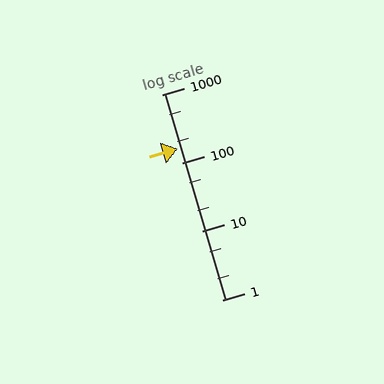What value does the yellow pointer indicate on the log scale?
The pointer indicates approximately 160.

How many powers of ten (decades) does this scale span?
The scale spans 3 decades, from 1 to 1000.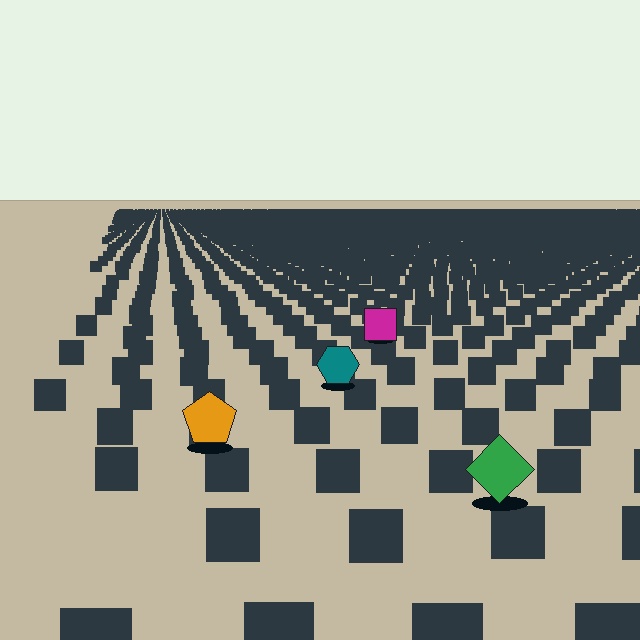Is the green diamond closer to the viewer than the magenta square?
Yes. The green diamond is closer — you can tell from the texture gradient: the ground texture is coarser near it.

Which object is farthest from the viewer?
The magenta square is farthest from the viewer. It appears smaller and the ground texture around it is denser.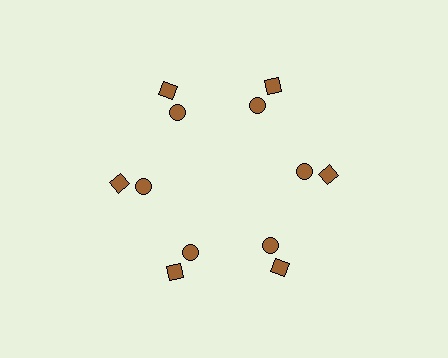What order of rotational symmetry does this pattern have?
This pattern has 6-fold rotational symmetry.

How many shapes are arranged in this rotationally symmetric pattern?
There are 12 shapes, arranged in 6 groups of 2.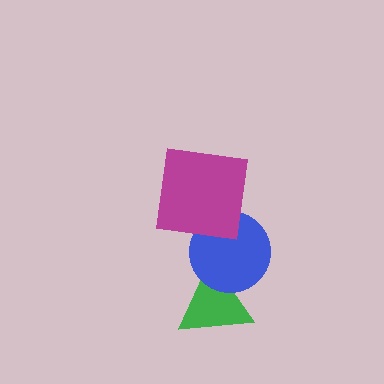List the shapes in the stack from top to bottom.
From top to bottom: the magenta square, the blue circle, the green triangle.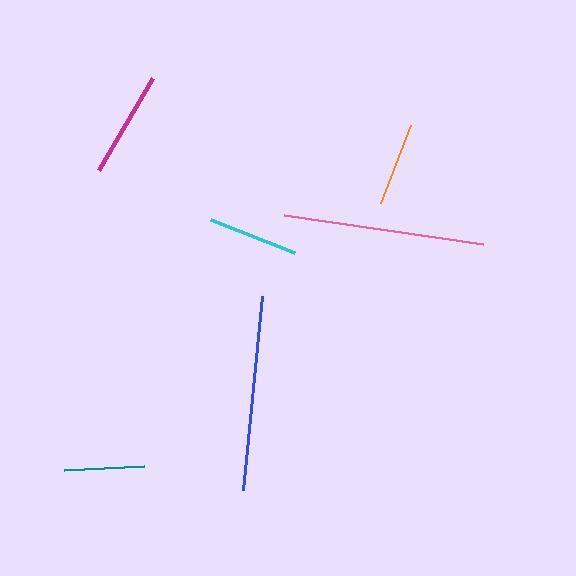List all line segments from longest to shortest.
From longest to shortest: pink, blue, magenta, cyan, orange, teal.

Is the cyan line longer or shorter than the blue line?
The blue line is longer than the cyan line.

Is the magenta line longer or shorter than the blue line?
The blue line is longer than the magenta line.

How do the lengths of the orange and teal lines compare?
The orange and teal lines are approximately the same length.